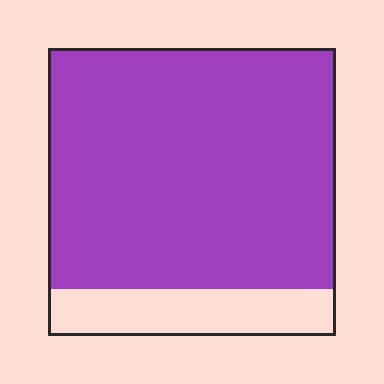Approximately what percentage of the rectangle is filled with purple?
Approximately 85%.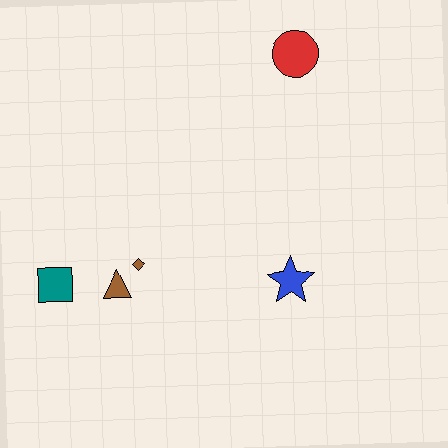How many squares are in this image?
There is 1 square.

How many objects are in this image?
There are 5 objects.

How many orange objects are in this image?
There are no orange objects.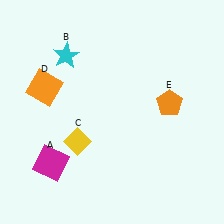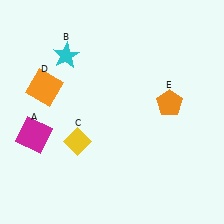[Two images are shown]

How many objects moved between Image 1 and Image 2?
1 object moved between the two images.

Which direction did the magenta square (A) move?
The magenta square (A) moved up.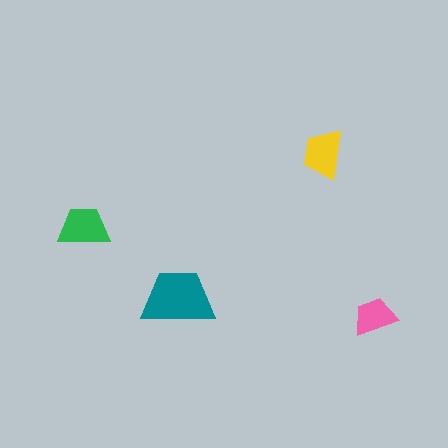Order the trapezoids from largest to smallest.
the teal one, the green one, the yellow one, the pink one.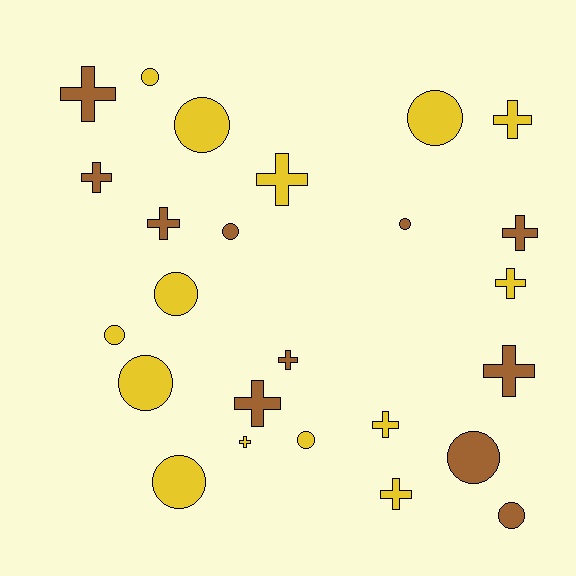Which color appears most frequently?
Yellow, with 14 objects.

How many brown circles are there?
There are 4 brown circles.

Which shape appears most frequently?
Cross, with 13 objects.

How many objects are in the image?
There are 25 objects.